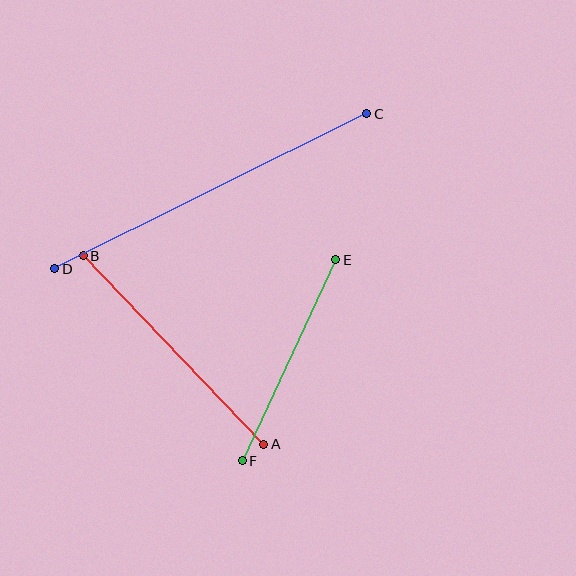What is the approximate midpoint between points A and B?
The midpoint is at approximately (174, 350) pixels.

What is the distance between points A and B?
The distance is approximately 261 pixels.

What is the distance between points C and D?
The distance is approximately 349 pixels.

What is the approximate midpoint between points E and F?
The midpoint is at approximately (289, 360) pixels.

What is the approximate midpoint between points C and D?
The midpoint is at approximately (211, 191) pixels.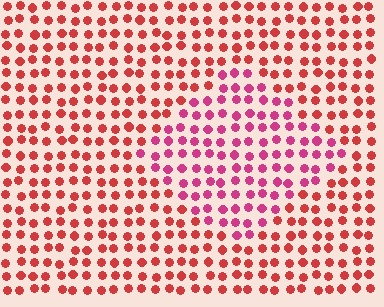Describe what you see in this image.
The image is filled with small red elements in a uniform arrangement. A diamond-shaped region is visible where the elements are tinted to a slightly different hue, forming a subtle color boundary.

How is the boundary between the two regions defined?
The boundary is defined purely by a slight shift in hue (about 31 degrees). Spacing, size, and orientation are identical on both sides.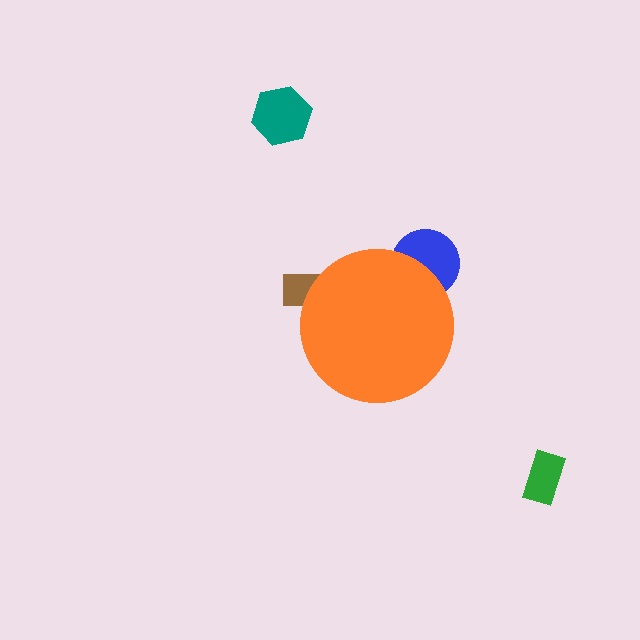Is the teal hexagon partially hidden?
No, the teal hexagon is fully visible.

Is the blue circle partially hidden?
Yes, the blue circle is partially hidden behind the orange circle.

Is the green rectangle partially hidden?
No, the green rectangle is fully visible.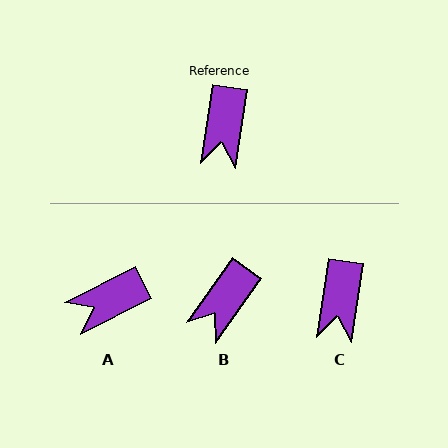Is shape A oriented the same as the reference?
No, it is off by about 54 degrees.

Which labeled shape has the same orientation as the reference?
C.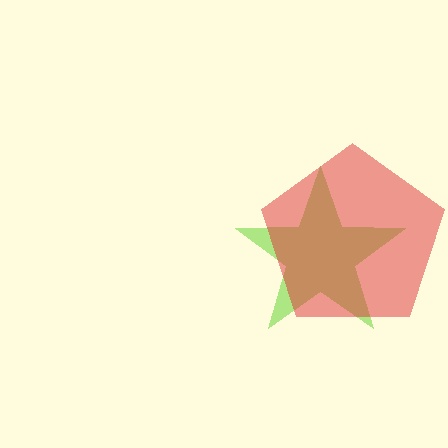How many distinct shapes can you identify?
There are 2 distinct shapes: a lime star, a red pentagon.